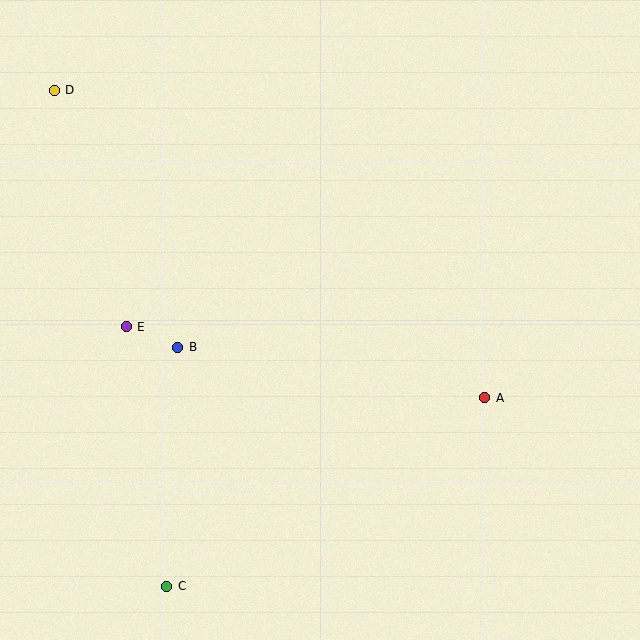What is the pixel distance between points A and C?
The distance between A and C is 370 pixels.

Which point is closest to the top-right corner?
Point A is closest to the top-right corner.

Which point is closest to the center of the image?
Point B at (178, 347) is closest to the center.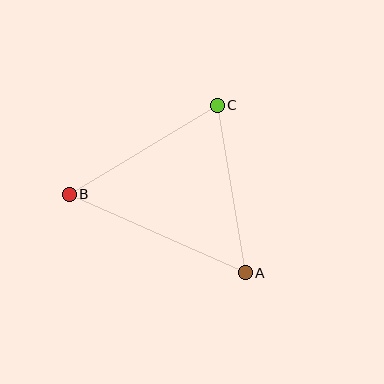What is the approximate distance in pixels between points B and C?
The distance between B and C is approximately 173 pixels.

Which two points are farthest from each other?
Points A and B are farthest from each other.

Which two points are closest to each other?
Points A and C are closest to each other.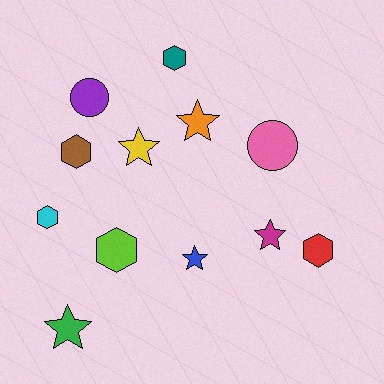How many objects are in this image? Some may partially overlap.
There are 12 objects.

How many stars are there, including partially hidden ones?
There are 5 stars.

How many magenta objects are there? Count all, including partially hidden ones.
There is 1 magenta object.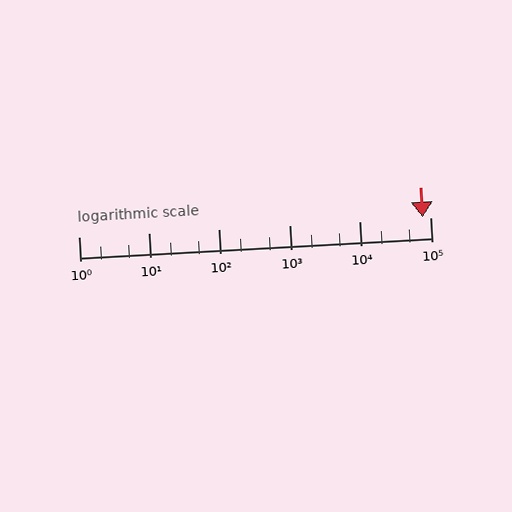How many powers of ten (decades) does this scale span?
The scale spans 5 decades, from 1 to 100000.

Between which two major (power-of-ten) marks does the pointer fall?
The pointer is between 10000 and 100000.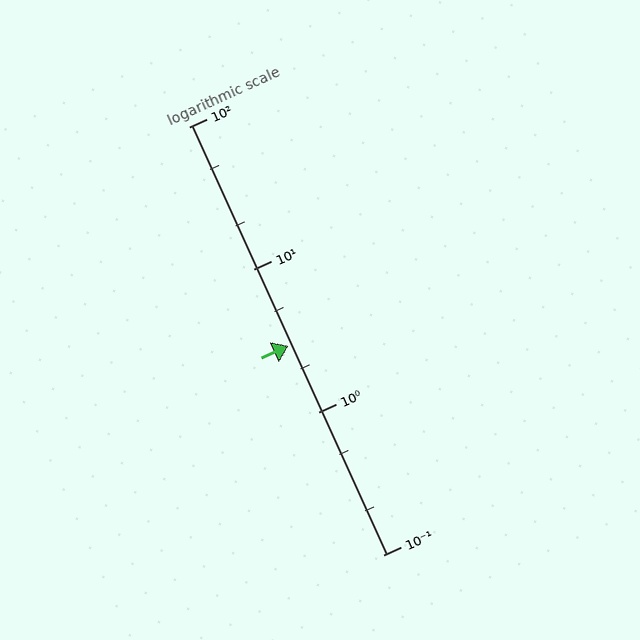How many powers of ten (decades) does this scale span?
The scale spans 3 decades, from 0.1 to 100.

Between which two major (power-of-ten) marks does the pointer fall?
The pointer is between 1 and 10.